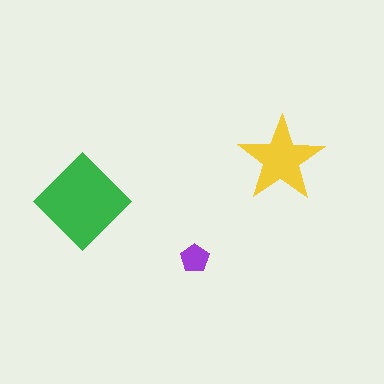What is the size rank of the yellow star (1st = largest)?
2nd.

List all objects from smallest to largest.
The purple pentagon, the yellow star, the green diamond.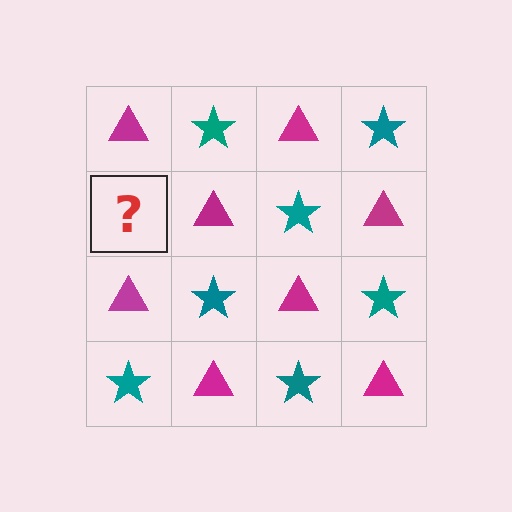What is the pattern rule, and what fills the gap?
The rule is that it alternates magenta triangle and teal star in a checkerboard pattern. The gap should be filled with a teal star.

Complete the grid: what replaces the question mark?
The question mark should be replaced with a teal star.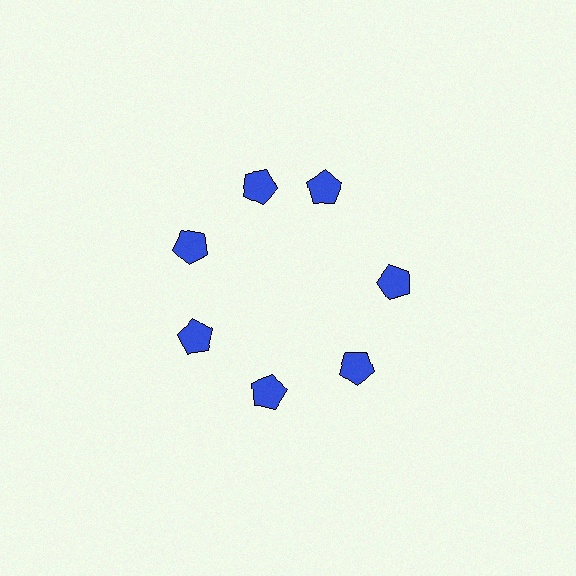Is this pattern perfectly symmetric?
No. The 7 blue pentagons are arranged in a ring, but one element near the 1 o'clock position is rotated out of alignment along the ring, breaking the 7-fold rotational symmetry.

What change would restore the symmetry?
The symmetry would be restored by rotating it back into even spacing with its neighbors so that all 7 pentagons sit at equal angles and equal distance from the center.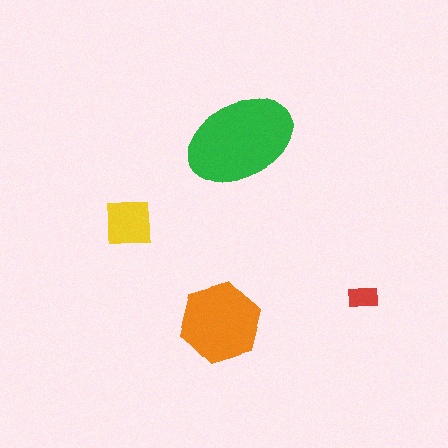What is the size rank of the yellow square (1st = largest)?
3rd.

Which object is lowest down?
The orange hexagon is bottommost.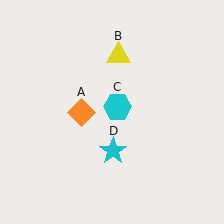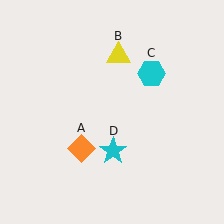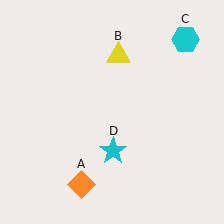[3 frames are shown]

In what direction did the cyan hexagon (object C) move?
The cyan hexagon (object C) moved up and to the right.